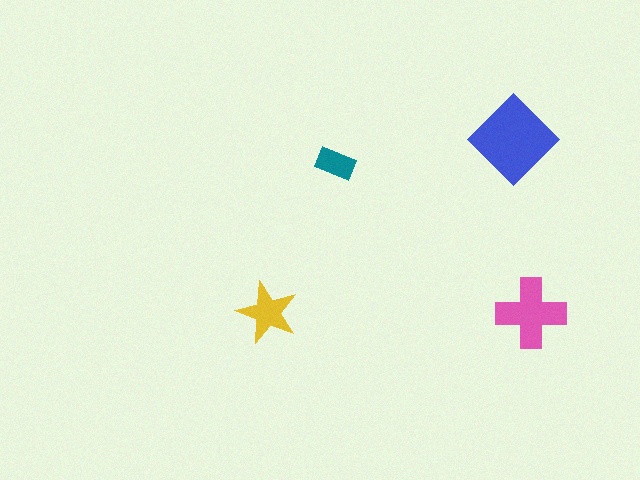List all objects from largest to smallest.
The blue diamond, the pink cross, the yellow star, the teal rectangle.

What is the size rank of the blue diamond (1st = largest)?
1st.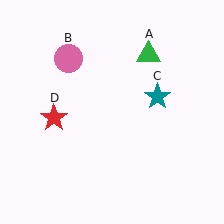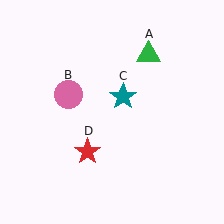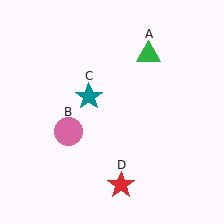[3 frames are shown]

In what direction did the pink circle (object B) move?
The pink circle (object B) moved down.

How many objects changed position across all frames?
3 objects changed position: pink circle (object B), teal star (object C), red star (object D).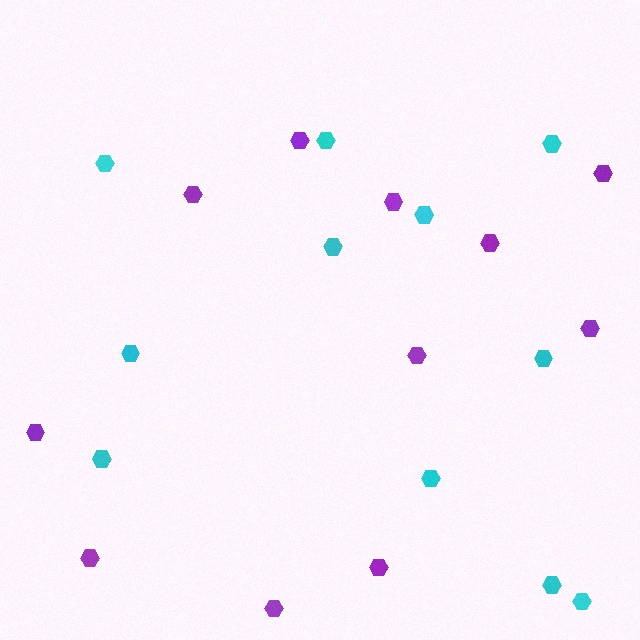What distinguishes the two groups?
There are 2 groups: one group of cyan hexagons (11) and one group of purple hexagons (11).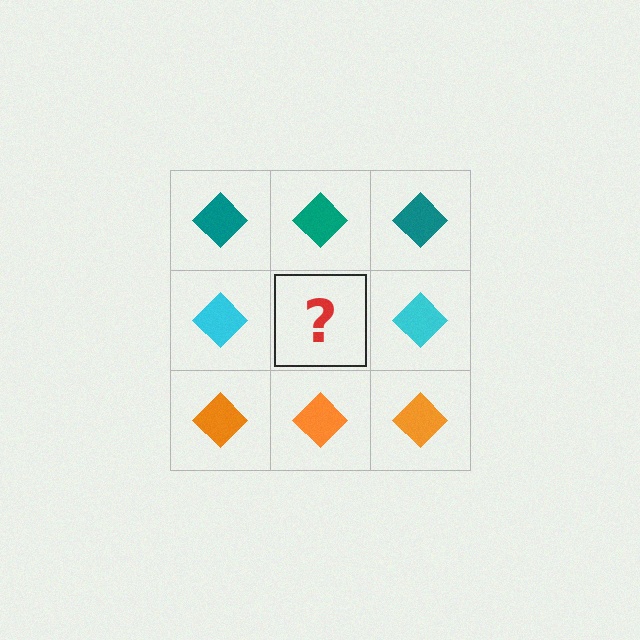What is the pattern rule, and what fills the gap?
The rule is that each row has a consistent color. The gap should be filled with a cyan diamond.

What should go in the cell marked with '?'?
The missing cell should contain a cyan diamond.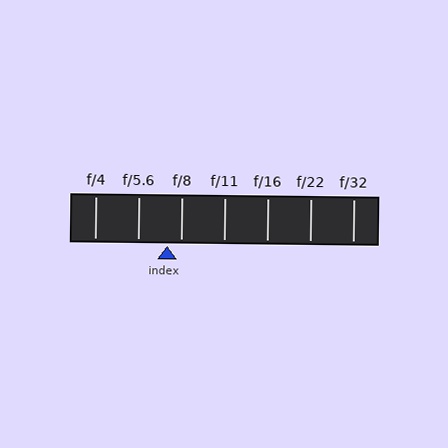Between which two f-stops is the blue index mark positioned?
The index mark is between f/5.6 and f/8.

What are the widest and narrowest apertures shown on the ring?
The widest aperture shown is f/4 and the narrowest is f/32.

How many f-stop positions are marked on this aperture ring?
There are 7 f-stop positions marked.